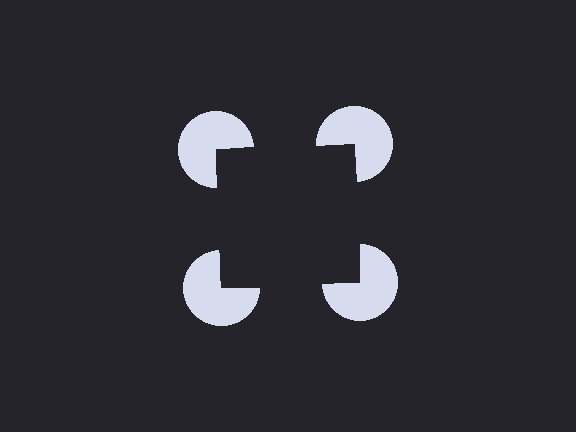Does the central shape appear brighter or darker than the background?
It typically appears slightly darker than the background, even though no actual brightness change is drawn.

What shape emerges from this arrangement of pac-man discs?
An illusory square — its edges are inferred from the aligned wedge cuts in the pac-man discs, not physically drawn.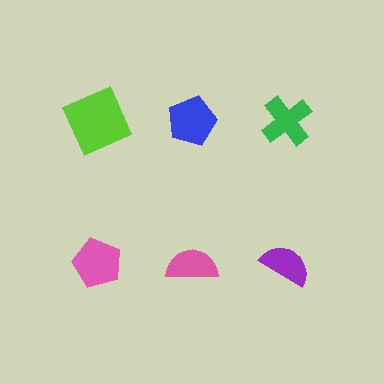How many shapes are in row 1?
3 shapes.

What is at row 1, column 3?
A green cross.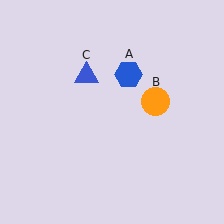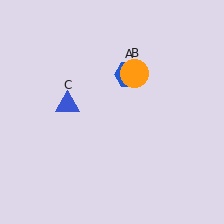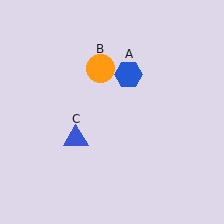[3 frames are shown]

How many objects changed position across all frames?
2 objects changed position: orange circle (object B), blue triangle (object C).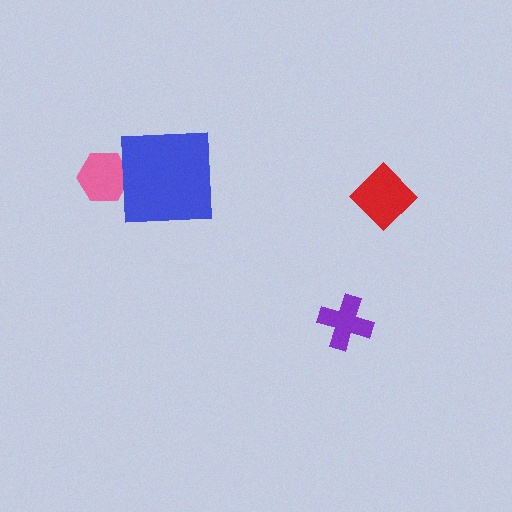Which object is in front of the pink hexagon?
The blue square is in front of the pink hexagon.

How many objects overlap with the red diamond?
0 objects overlap with the red diamond.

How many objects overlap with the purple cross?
0 objects overlap with the purple cross.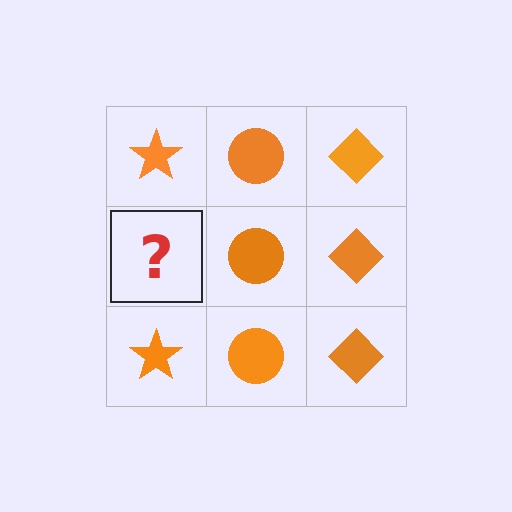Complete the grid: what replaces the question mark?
The question mark should be replaced with an orange star.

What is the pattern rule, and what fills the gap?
The rule is that each column has a consistent shape. The gap should be filled with an orange star.